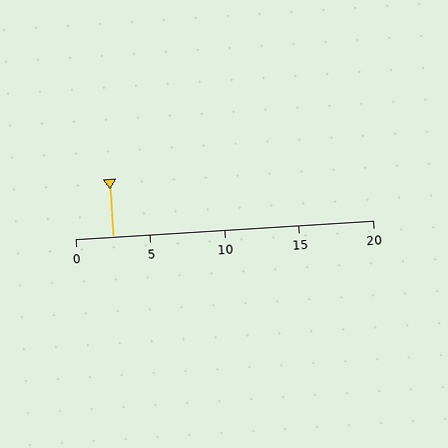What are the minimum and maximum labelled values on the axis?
The axis runs from 0 to 20.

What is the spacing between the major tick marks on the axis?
The major ticks are spaced 5 apart.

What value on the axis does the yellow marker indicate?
The marker indicates approximately 2.5.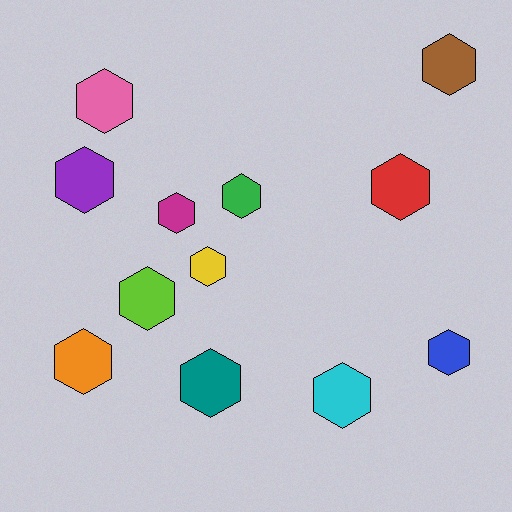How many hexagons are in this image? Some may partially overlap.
There are 12 hexagons.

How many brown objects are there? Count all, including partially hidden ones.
There is 1 brown object.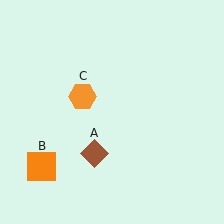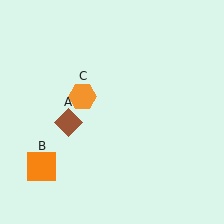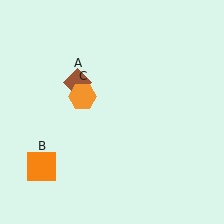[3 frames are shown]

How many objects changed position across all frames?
1 object changed position: brown diamond (object A).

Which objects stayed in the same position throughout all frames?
Orange square (object B) and orange hexagon (object C) remained stationary.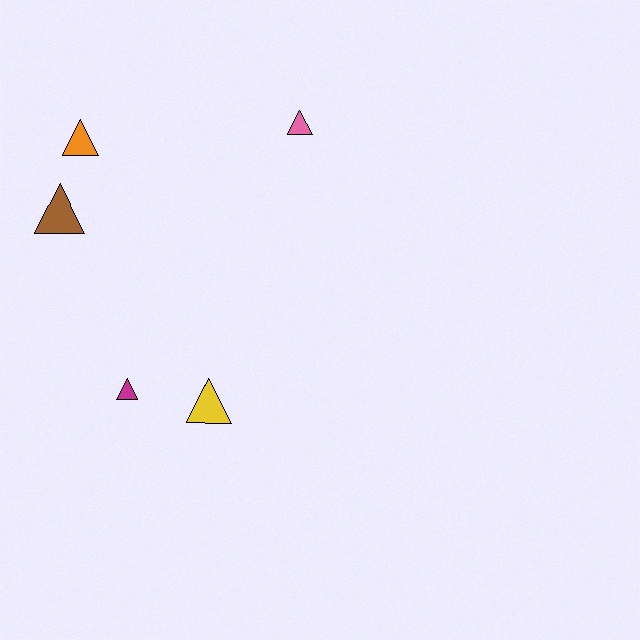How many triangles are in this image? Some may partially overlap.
There are 5 triangles.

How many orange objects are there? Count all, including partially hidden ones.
There is 1 orange object.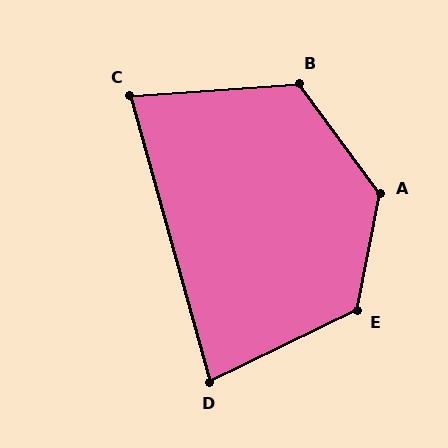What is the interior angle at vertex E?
Approximately 127 degrees (obtuse).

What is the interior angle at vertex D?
Approximately 80 degrees (acute).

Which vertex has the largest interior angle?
A, at approximately 133 degrees.